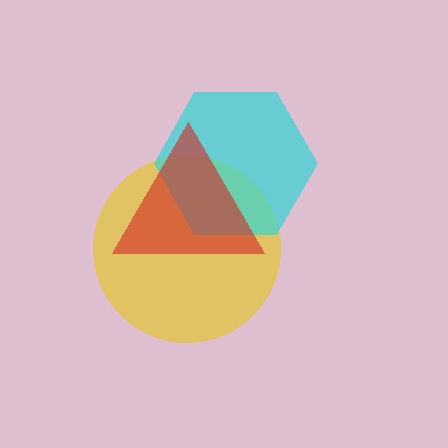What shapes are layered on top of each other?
The layered shapes are: a yellow circle, a cyan hexagon, a red triangle.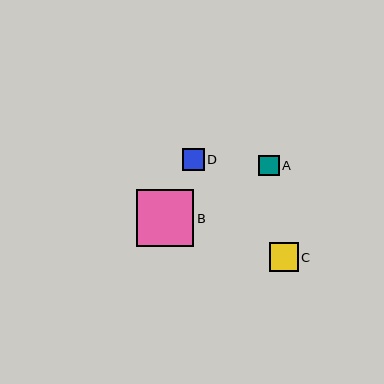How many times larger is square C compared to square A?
Square C is approximately 1.4 times the size of square A.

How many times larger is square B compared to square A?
Square B is approximately 2.8 times the size of square A.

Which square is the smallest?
Square A is the smallest with a size of approximately 21 pixels.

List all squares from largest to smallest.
From largest to smallest: B, C, D, A.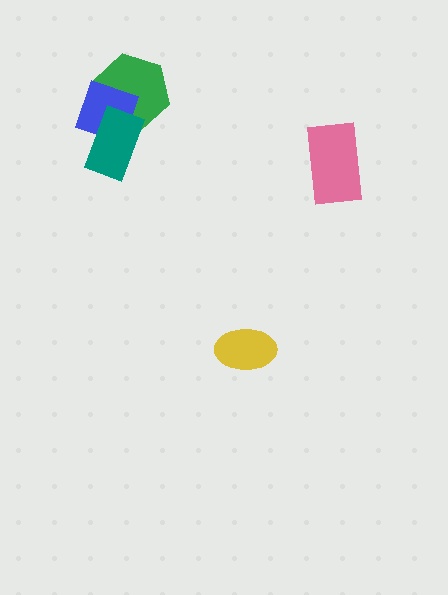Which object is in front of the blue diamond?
The teal rectangle is in front of the blue diamond.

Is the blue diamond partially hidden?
Yes, it is partially covered by another shape.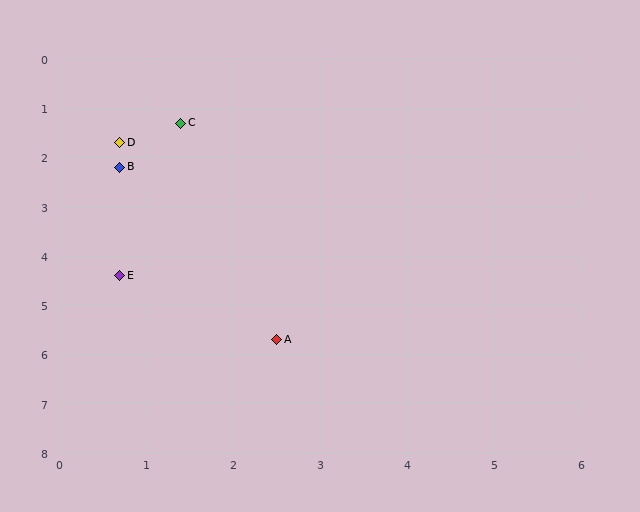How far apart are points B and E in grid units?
Points B and E are about 2.2 grid units apart.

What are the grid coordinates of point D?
Point D is at approximately (0.7, 1.7).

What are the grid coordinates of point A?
Point A is at approximately (2.5, 5.7).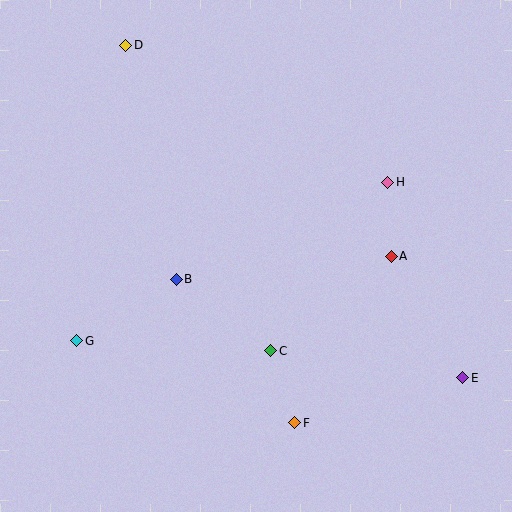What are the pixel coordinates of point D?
Point D is at (126, 45).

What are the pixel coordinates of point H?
Point H is at (388, 182).